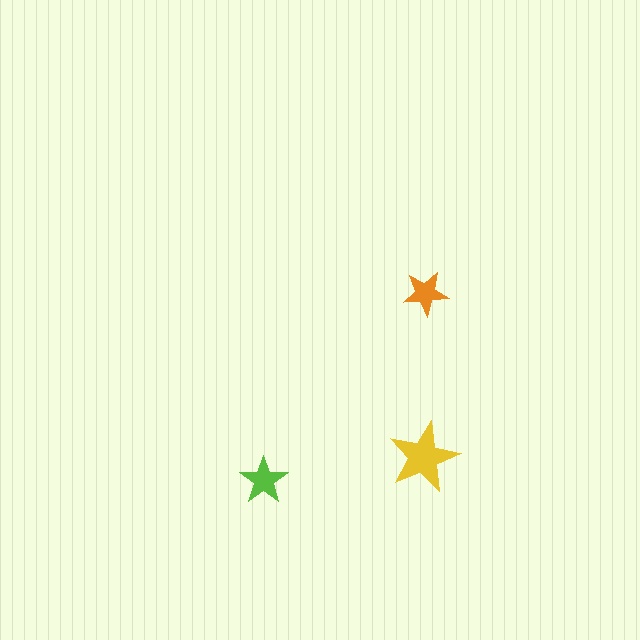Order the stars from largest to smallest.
the yellow one, the lime one, the orange one.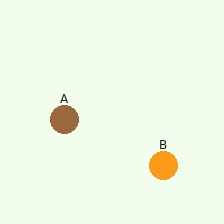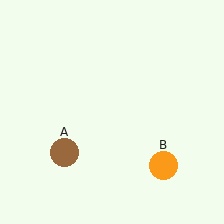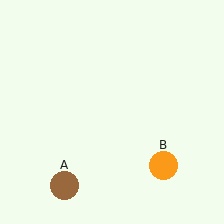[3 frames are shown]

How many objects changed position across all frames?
1 object changed position: brown circle (object A).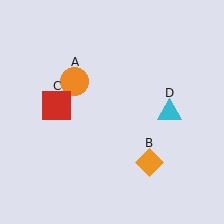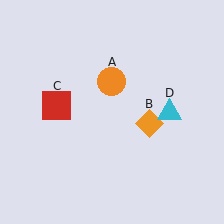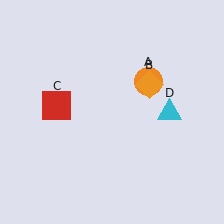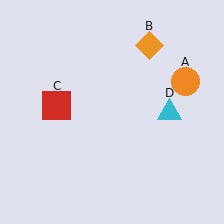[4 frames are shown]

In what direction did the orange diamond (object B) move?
The orange diamond (object B) moved up.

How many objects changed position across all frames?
2 objects changed position: orange circle (object A), orange diamond (object B).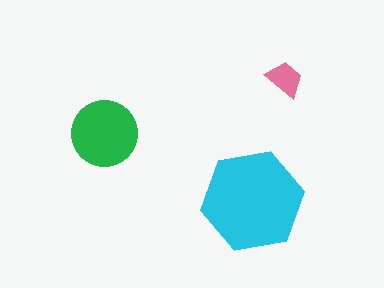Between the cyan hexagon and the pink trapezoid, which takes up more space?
The cyan hexagon.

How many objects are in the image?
There are 3 objects in the image.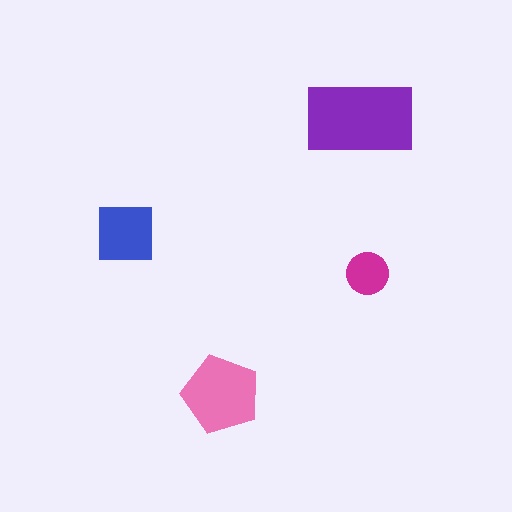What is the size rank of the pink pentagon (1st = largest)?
2nd.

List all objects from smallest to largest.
The magenta circle, the blue square, the pink pentagon, the purple rectangle.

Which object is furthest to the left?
The blue square is leftmost.